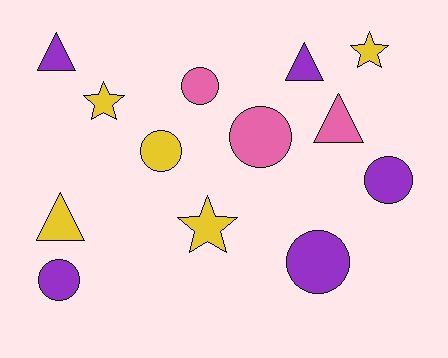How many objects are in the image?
There are 13 objects.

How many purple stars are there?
There are no purple stars.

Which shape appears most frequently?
Circle, with 6 objects.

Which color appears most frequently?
Purple, with 5 objects.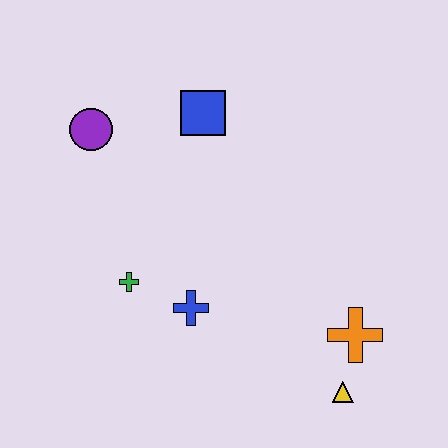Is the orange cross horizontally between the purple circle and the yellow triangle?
No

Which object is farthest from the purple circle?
The yellow triangle is farthest from the purple circle.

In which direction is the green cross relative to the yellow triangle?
The green cross is to the left of the yellow triangle.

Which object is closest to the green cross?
The blue cross is closest to the green cross.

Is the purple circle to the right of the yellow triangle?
No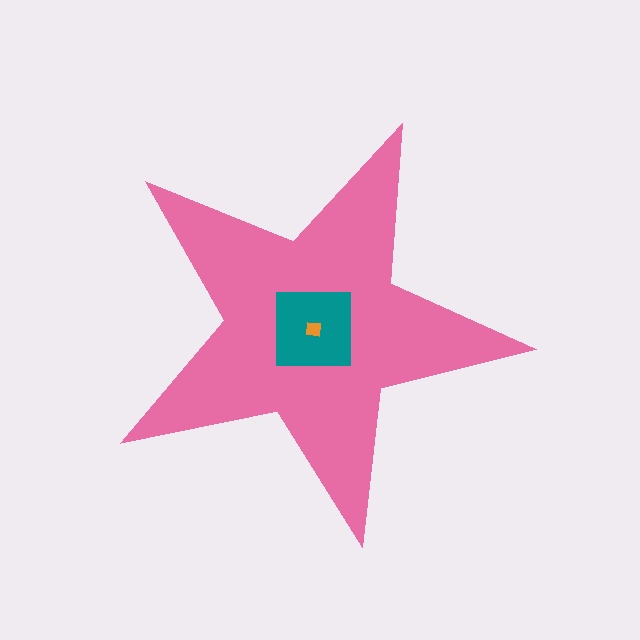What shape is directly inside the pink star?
The teal square.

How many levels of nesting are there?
3.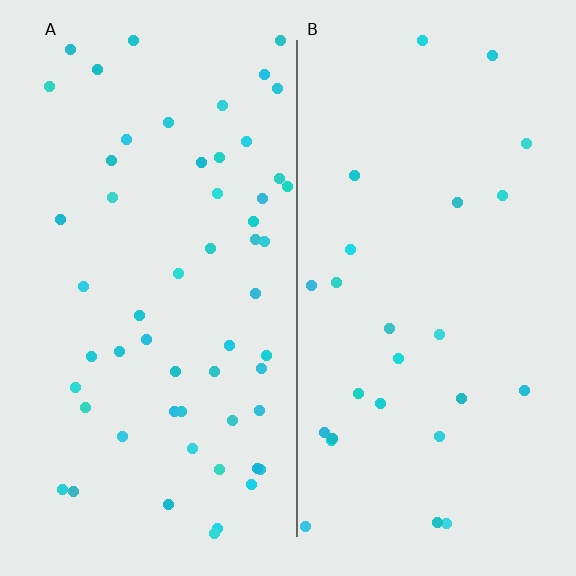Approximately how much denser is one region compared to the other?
Approximately 2.1× — region A over region B.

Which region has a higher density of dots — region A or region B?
A (the left).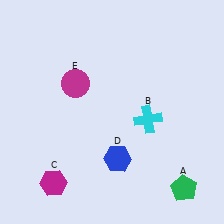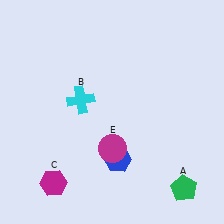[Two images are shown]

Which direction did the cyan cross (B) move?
The cyan cross (B) moved left.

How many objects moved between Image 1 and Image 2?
2 objects moved between the two images.